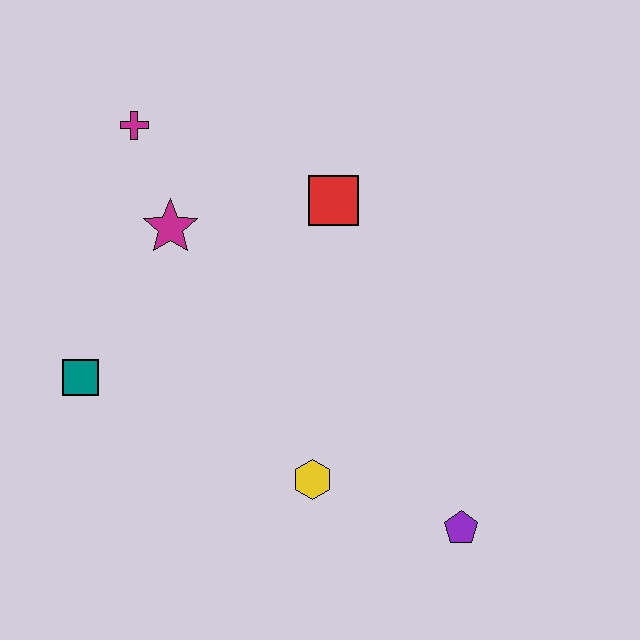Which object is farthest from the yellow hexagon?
The magenta cross is farthest from the yellow hexagon.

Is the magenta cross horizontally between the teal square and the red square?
Yes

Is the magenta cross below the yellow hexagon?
No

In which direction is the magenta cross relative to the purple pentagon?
The magenta cross is above the purple pentagon.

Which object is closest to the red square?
The magenta star is closest to the red square.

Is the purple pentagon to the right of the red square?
Yes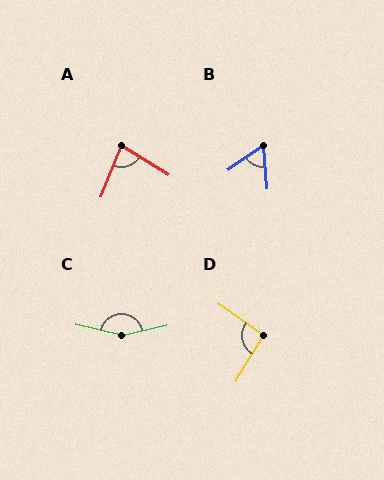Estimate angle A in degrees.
Approximately 80 degrees.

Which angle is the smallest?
B, at approximately 61 degrees.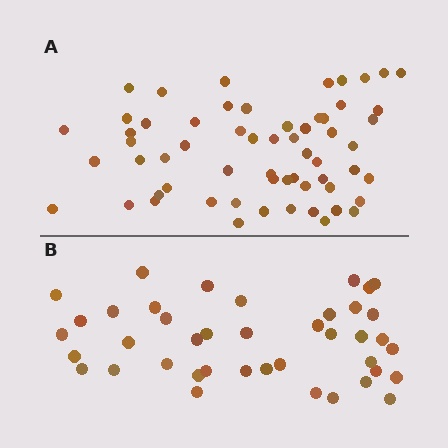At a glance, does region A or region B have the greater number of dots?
Region A (the top region) has more dots.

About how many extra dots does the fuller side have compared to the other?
Region A has approximately 20 more dots than region B.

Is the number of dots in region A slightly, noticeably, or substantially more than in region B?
Region A has substantially more. The ratio is roughly 1.5 to 1.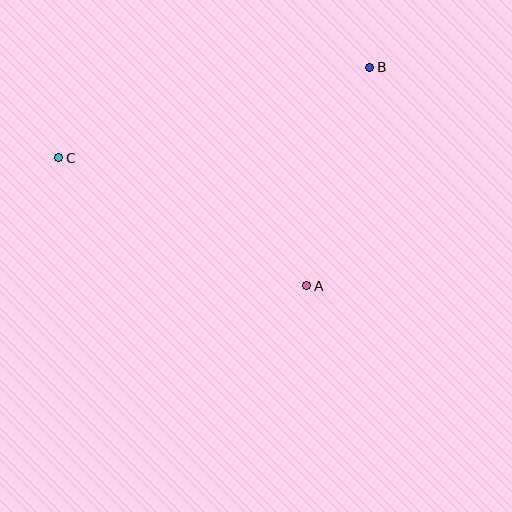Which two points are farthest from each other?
Points B and C are farthest from each other.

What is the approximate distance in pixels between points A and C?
The distance between A and C is approximately 279 pixels.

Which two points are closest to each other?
Points A and B are closest to each other.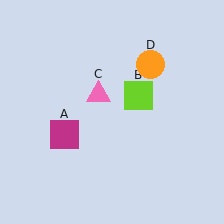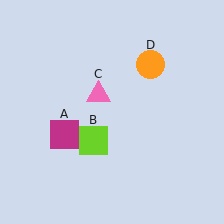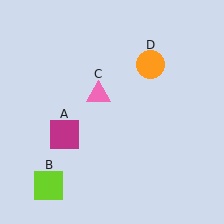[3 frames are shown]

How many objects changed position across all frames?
1 object changed position: lime square (object B).